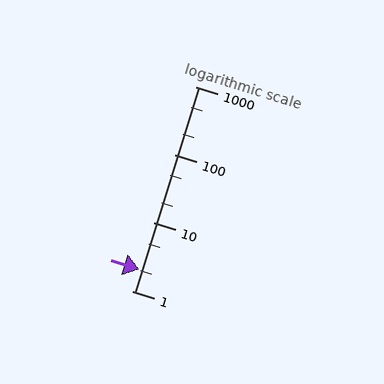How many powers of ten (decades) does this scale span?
The scale spans 3 decades, from 1 to 1000.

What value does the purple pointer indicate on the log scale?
The pointer indicates approximately 2.1.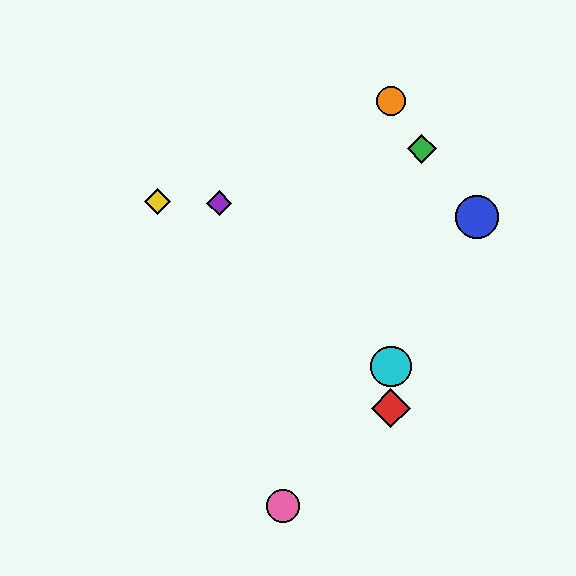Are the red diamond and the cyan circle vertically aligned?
Yes, both are at x≈391.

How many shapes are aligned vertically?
3 shapes (the red diamond, the orange circle, the cyan circle) are aligned vertically.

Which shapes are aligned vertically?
The red diamond, the orange circle, the cyan circle are aligned vertically.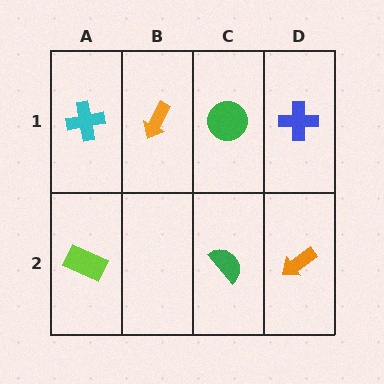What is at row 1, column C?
A green circle.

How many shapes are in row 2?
3 shapes.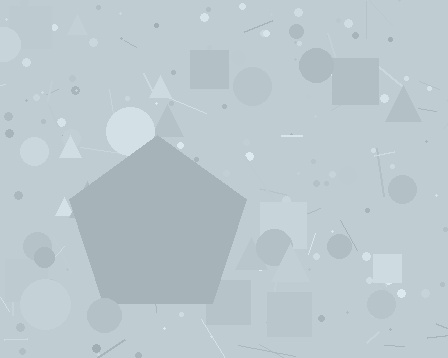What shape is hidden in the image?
A pentagon is hidden in the image.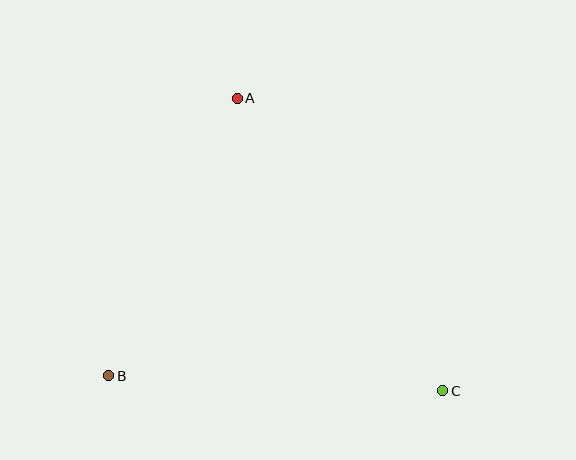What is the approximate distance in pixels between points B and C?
The distance between B and C is approximately 334 pixels.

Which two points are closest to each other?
Points A and B are closest to each other.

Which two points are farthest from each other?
Points A and C are farthest from each other.